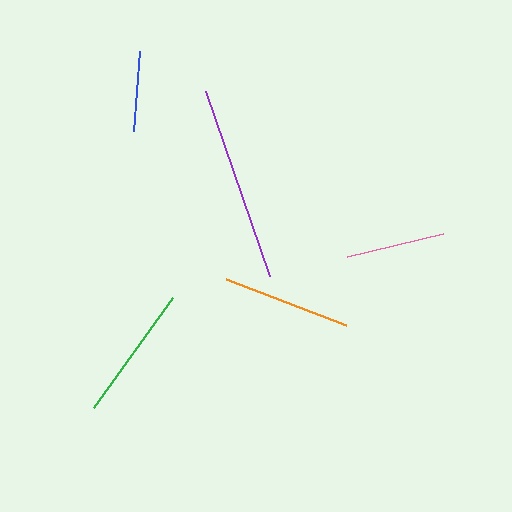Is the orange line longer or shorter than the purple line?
The purple line is longer than the orange line.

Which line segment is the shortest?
The blue line is the shortest at approximately 80 pixels.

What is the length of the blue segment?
The blue segment is approximately 80 pixels long.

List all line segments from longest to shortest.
From longest to shortest: purple, green, orange, pink, blue.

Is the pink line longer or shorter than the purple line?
The purple line is longer than the pink line.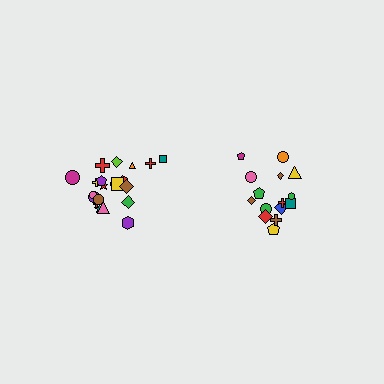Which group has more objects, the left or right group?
The left group.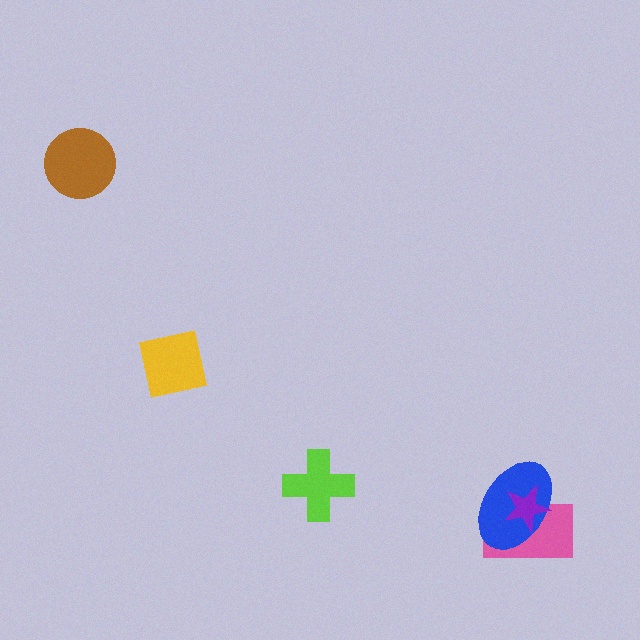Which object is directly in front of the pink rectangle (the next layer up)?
The blue ellipse is directly in front of the pink rectangle.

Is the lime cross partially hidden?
No, no other shape covers it.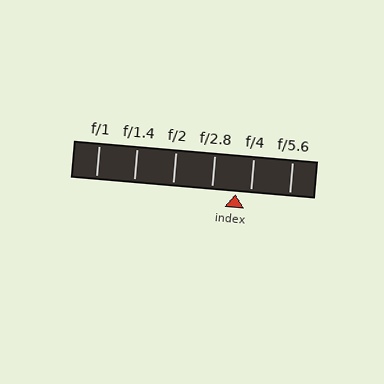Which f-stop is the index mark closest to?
The index mark is closest to f/4.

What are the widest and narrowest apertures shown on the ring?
The widest aperture shown is f/1 and the narrowest is f/5.6.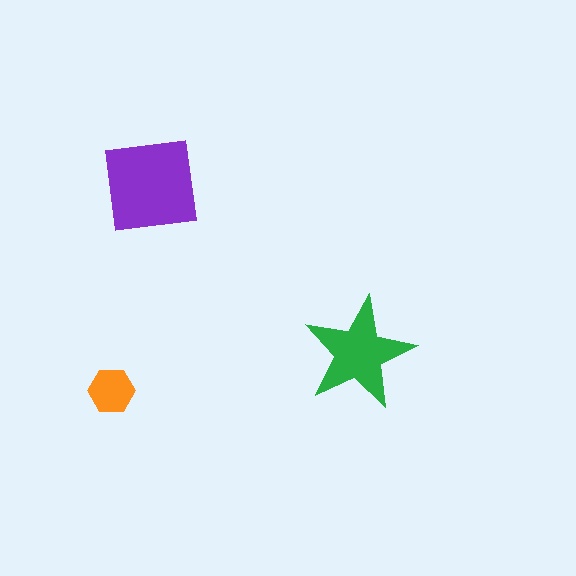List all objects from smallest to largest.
The orange hexagon, the green star, the purple square.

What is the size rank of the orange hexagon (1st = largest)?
3rd.